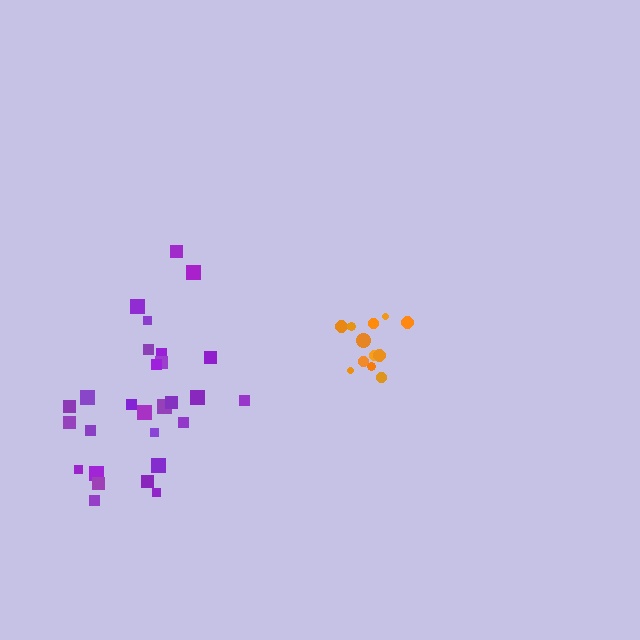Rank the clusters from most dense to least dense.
orange, purple.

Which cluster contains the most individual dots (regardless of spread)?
Purple (28).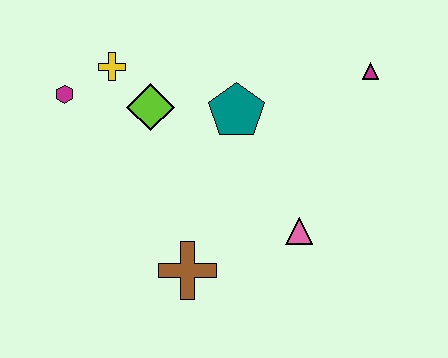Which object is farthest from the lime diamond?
The magenta triangle is farthest from the lime diamond.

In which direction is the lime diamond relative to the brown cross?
The lime diamond is above the brown cross.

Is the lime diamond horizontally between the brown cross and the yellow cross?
Yes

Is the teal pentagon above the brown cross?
Yes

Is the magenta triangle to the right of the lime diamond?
Yes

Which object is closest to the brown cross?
The pink triangle is closest to the brown cross.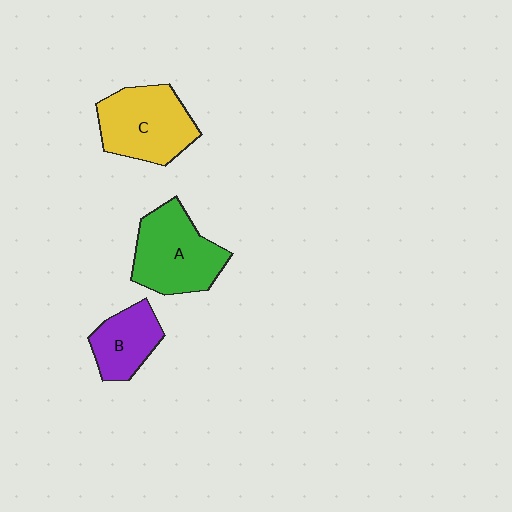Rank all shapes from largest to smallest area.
From largest to smallest: C (yellow), A (green), B (purple).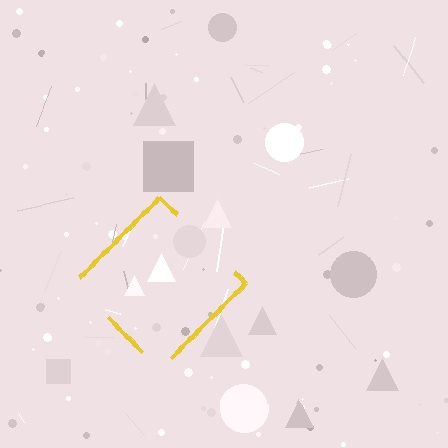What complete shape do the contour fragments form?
The contour fragments form a diamond.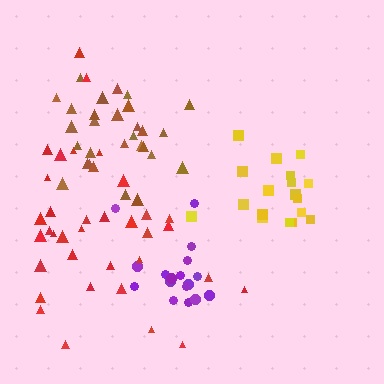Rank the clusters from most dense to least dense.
yellow, brown, purple, red.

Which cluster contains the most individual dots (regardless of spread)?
Red (35).